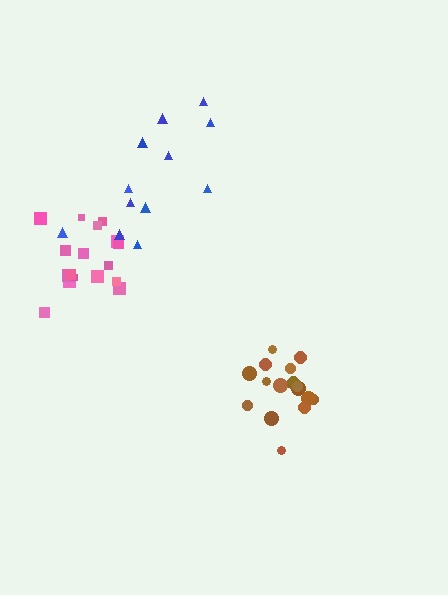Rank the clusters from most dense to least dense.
brown, pink, blue.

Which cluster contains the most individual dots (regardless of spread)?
Pink (17).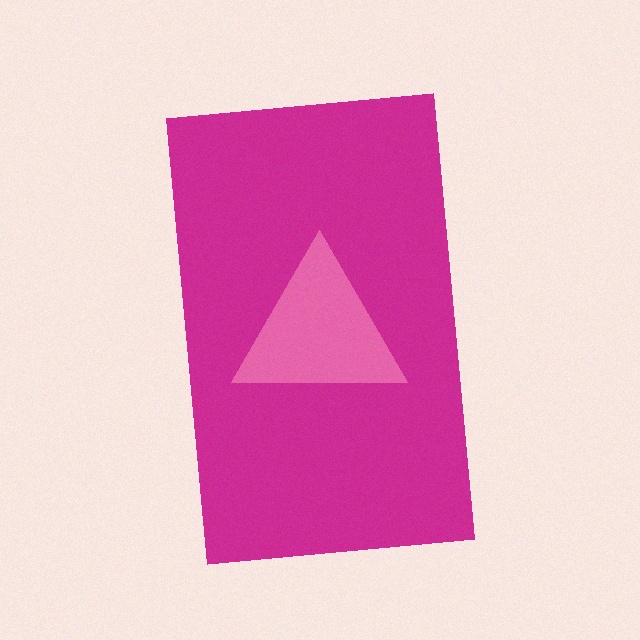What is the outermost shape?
The magenta rectangle.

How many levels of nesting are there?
2.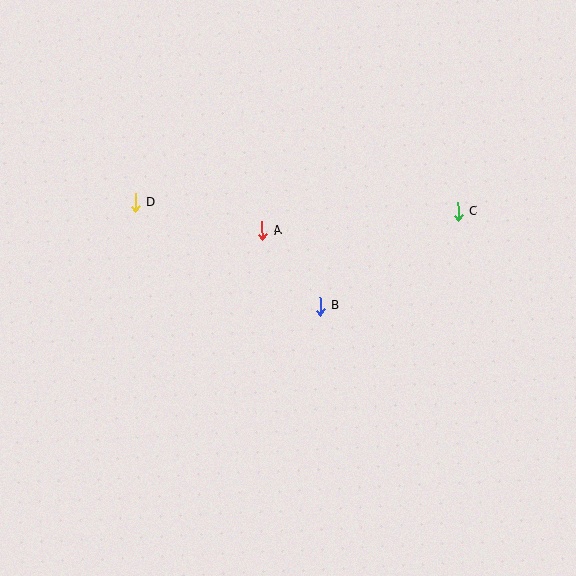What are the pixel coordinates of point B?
Point B is at (320, 306).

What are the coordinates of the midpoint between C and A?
The midpoint between C and A is at (360, 221).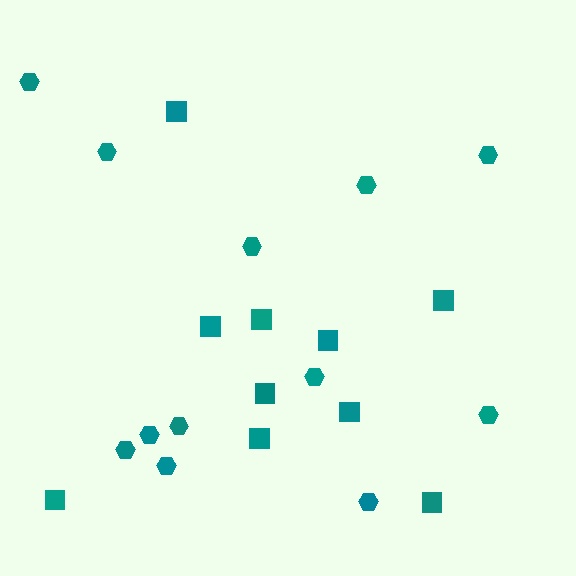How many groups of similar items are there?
There are 2 groups: one group of hexagons (12) and one group of squares (10).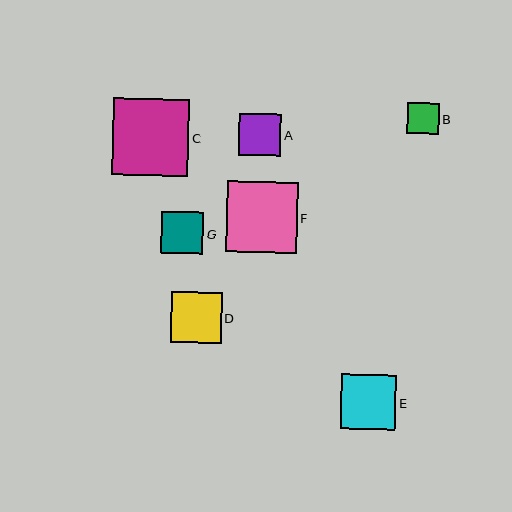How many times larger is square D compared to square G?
Square D is approximately 1.2 times the size of square G.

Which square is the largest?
Square C is the largest with a size of approximately 76 pixels.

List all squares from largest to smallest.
From largest to smallest: C, F, E, D, G, A, B.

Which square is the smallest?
Square B is the smallest with a size of approximately 31 pixels.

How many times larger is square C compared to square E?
Square C is approximately 1.4 times the size of square E.